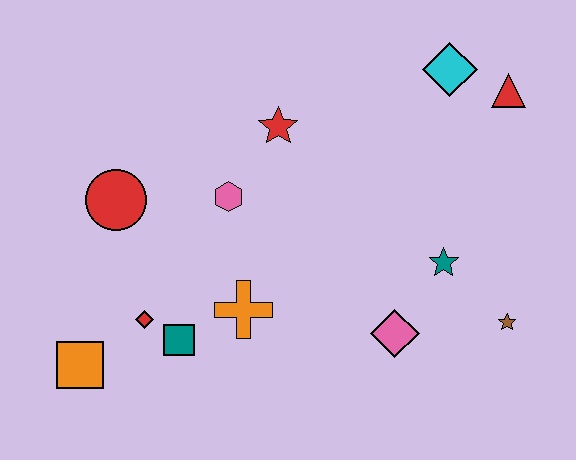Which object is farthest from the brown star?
The orange square is farthest from the brown star.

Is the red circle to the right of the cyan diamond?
No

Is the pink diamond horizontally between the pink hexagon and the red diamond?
No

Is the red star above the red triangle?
No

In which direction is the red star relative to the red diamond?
The red star is above the red diamond.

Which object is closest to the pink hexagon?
The red star is closest to the pink hexagon.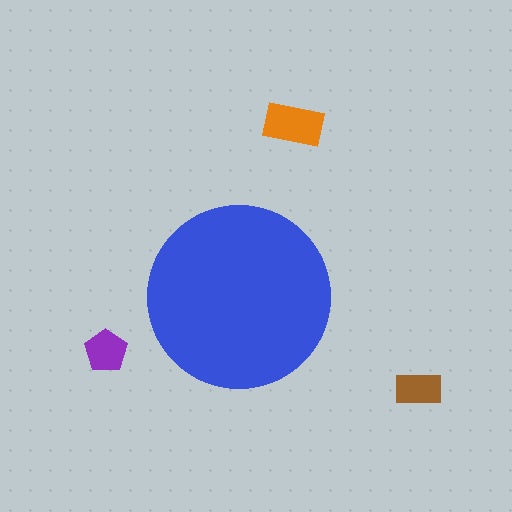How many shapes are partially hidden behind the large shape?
0 shapes are partially hidden.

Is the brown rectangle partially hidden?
No, the brown rectangle is fully visible.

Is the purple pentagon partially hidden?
No, the purple pentagon is fully visible.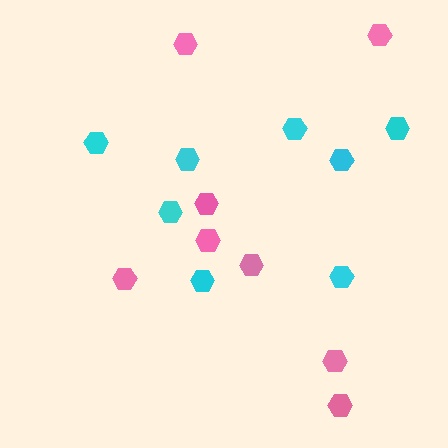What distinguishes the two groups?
There are 2 groups: one group of pink hexagons (8) and one group of cyan hexagons (8).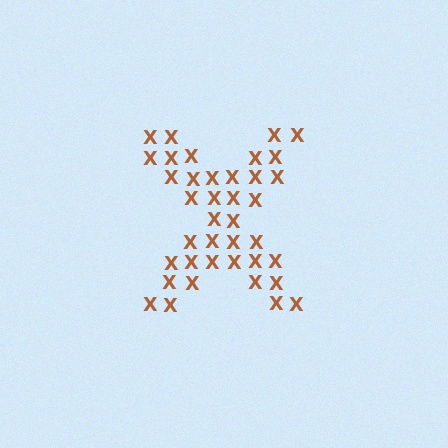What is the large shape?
The large shape is the letter X.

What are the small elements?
The small elements are letter X's.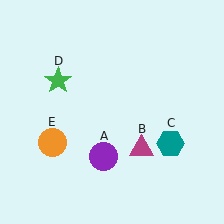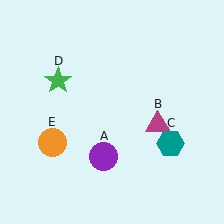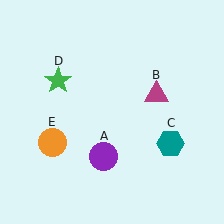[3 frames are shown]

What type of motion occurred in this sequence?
The magenta triangle (object B) rotated counterclockwise around the center of the scene.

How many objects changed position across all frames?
1 object changed position: magenta triangle (object B).